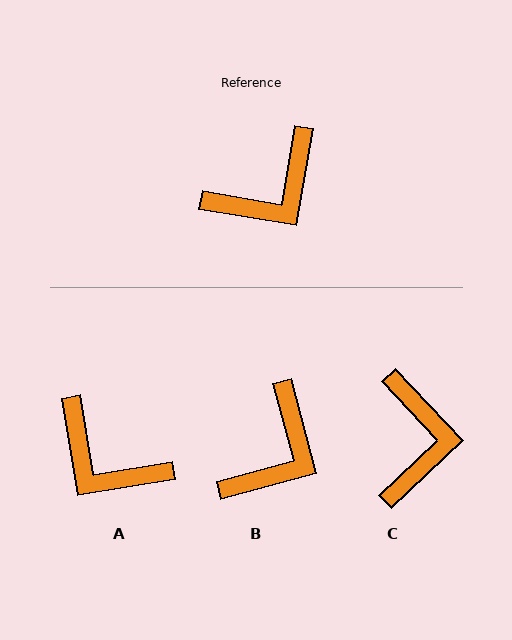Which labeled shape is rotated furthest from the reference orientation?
A, about 71 degrees away.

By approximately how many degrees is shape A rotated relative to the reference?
Approximately 71 degrees clockwise.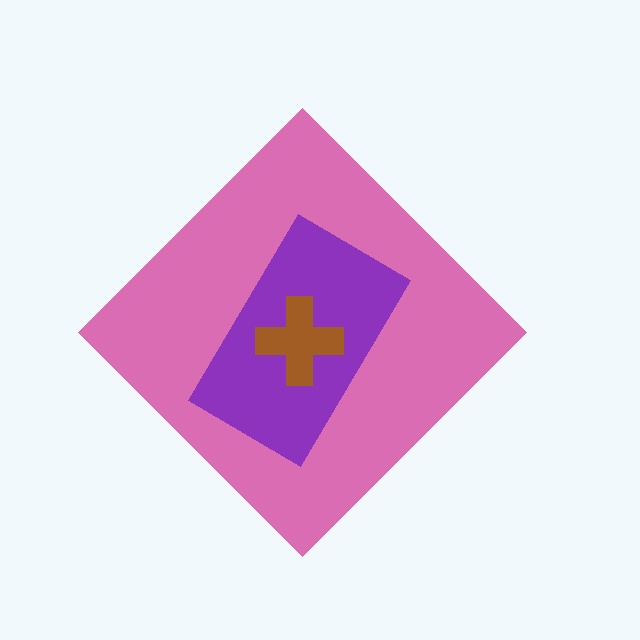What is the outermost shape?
The pink diamond.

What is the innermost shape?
The brown cross.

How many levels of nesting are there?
3.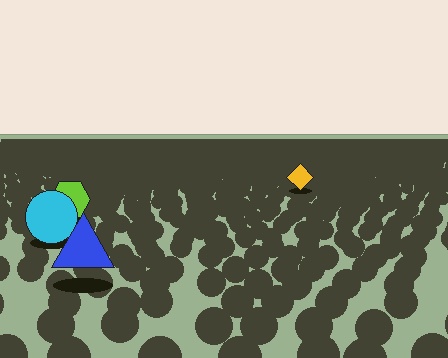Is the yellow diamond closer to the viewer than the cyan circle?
No. The cyan circle is closer — you can tell from the texture gradient: the ground texture is coarser near it.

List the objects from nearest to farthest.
From nearest to farthest: the blue triangle, the cyan circle, the lime hexagon, the yellow diamond.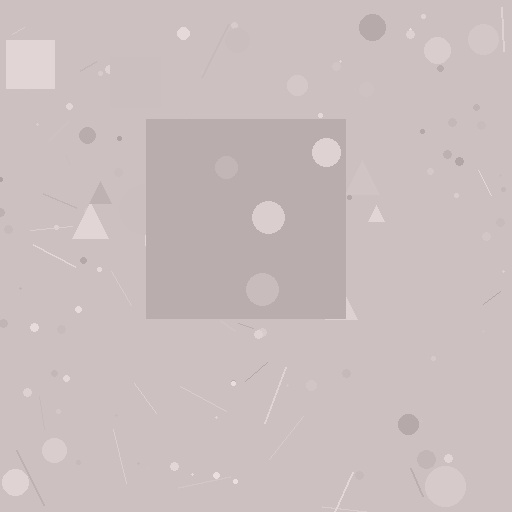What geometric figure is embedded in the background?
A square is embedded in the background.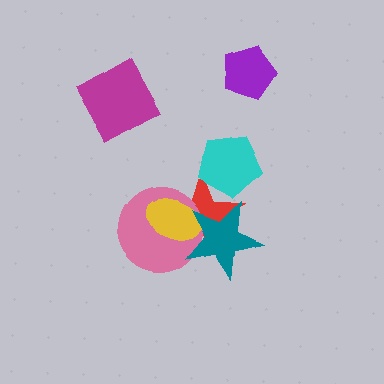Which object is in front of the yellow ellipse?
The teal star is in front of the yellow ellipse.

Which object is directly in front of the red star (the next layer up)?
The pink circle is directly in front of the red star.